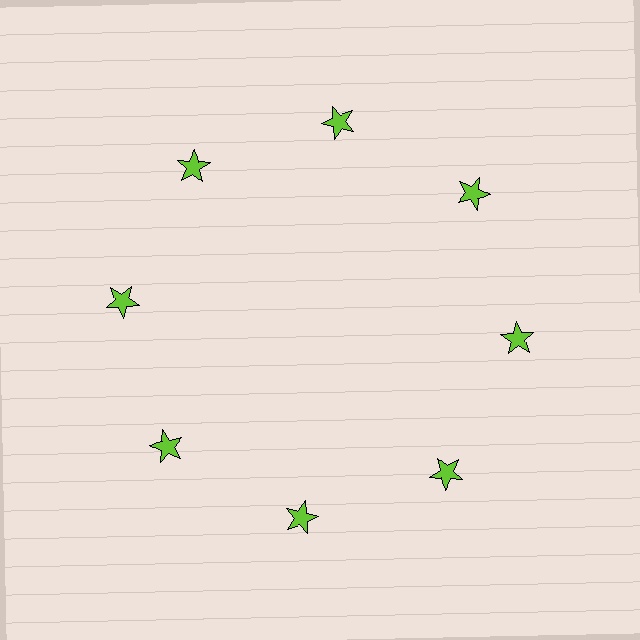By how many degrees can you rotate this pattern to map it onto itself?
The pattern maps onto itself every 45 degrees of rotation.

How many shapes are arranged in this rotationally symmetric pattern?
There are 8 shapes, arranged in 8 groups of 1.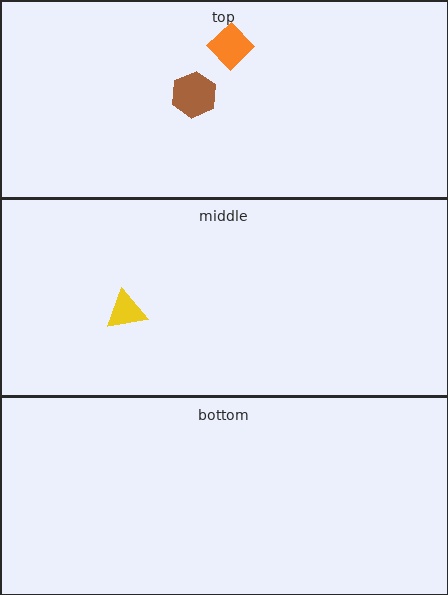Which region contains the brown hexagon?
The top region.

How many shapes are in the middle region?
1.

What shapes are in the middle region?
The yellow triangle.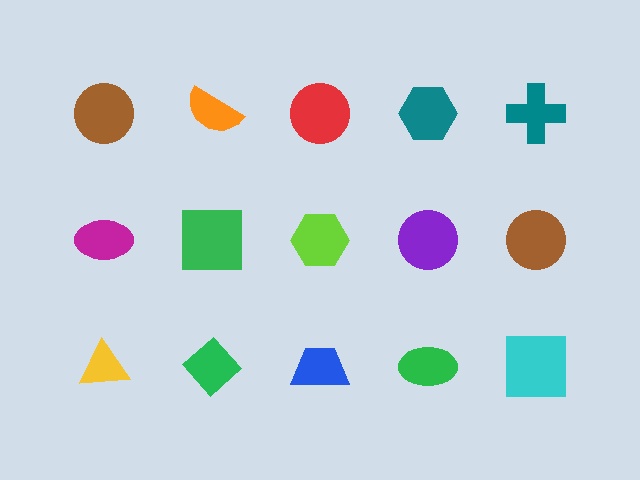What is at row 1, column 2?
An orange semicircle.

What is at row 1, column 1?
A brown circle.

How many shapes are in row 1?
5 shapes.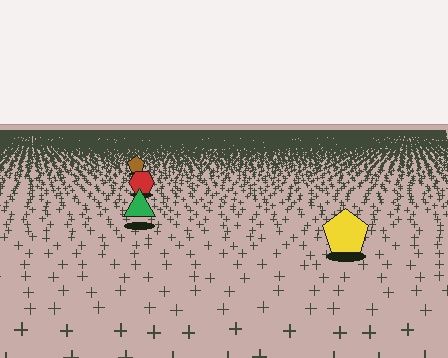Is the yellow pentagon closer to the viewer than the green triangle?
Yes. The yellow pentagon is closer — you can tell from the texture gradient: the ground texture is coarser near it.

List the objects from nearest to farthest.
From nearest to farthest: the yellow pentagon, the green triangle, the red hexagon, the brown pentagon.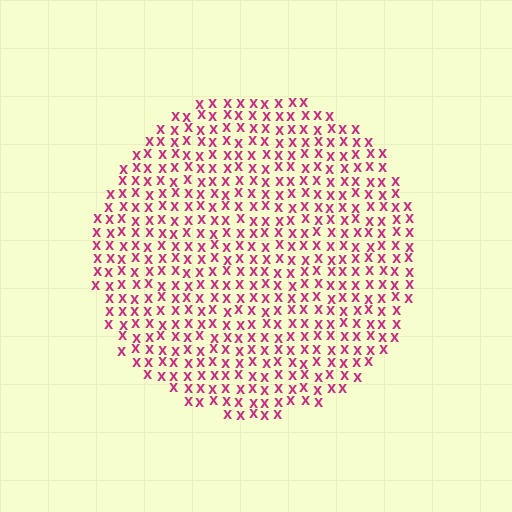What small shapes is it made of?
It is made of small letter X's.